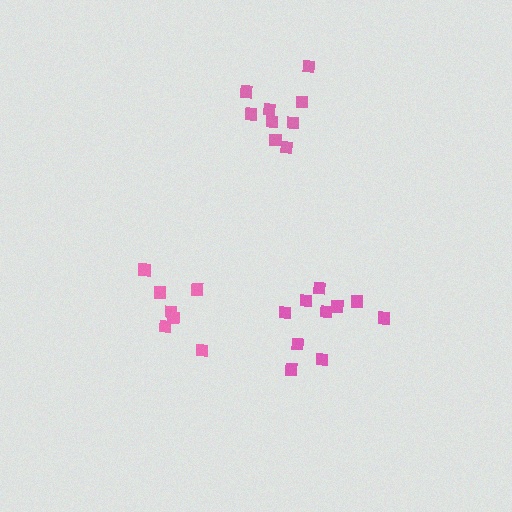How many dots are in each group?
Group 1: 10 dots, Group 2: 7 dots, Group 3: 9 dots (26 total).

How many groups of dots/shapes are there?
There are 3 groups.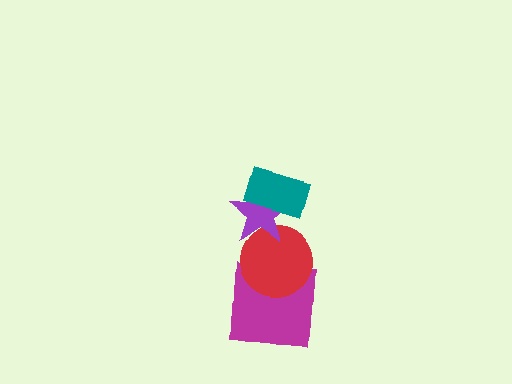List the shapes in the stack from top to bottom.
From top to bottom: the teal rectangle, the purple star, the red circle, the magenta square.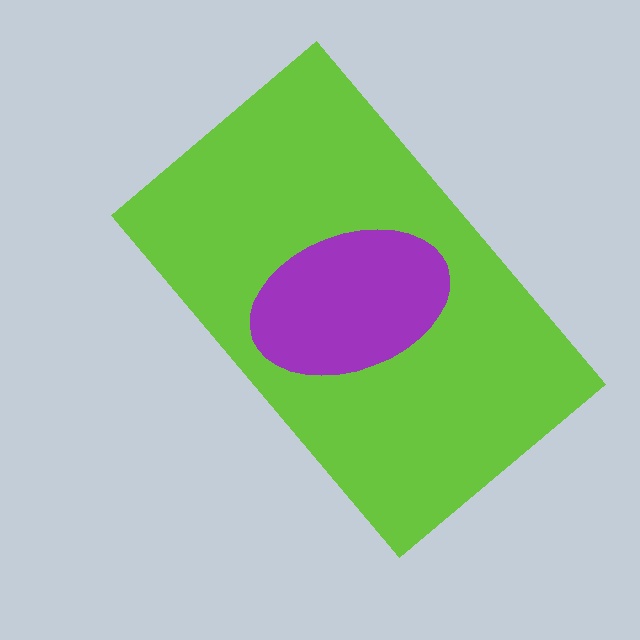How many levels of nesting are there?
2.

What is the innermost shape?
The purple ellipse.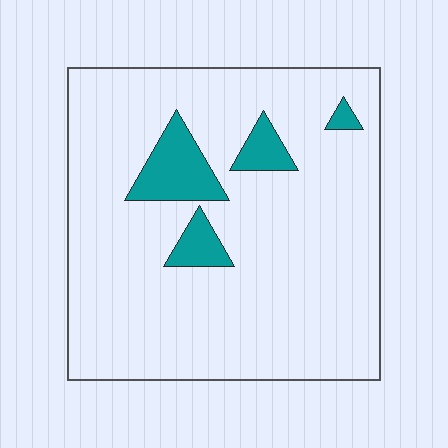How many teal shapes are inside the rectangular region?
4.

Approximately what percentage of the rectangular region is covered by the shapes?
Approximately 10%.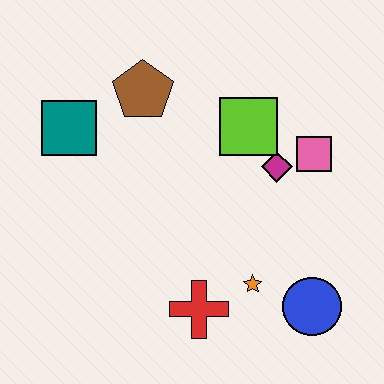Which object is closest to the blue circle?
The orange star is closest to the blue circle.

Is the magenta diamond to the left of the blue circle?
Yes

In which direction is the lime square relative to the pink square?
The lime square is to the left of the pink square.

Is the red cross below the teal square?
Yes